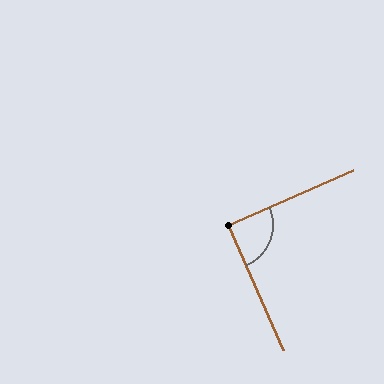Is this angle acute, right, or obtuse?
It is approximately a right angle.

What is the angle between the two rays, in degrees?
Approximately 90 degrees.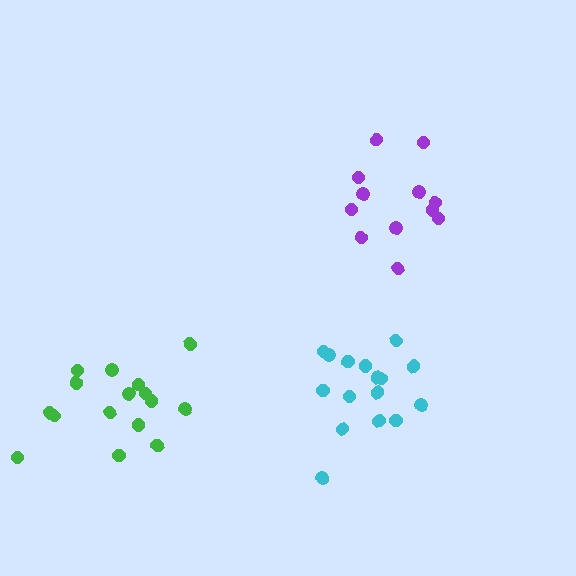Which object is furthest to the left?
The green cluster is leftmost.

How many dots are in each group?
Group 1: 12 dots, Group 2: 16 dots, Group 3: 16 dots (44 total).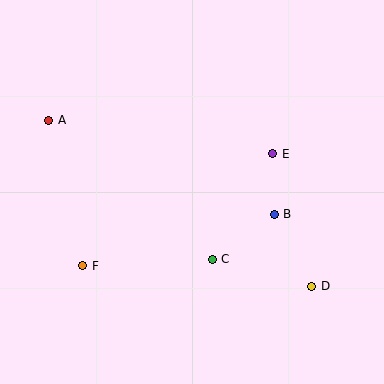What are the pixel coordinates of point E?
Point E is at (273, 154).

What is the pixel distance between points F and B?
The distance between F and B is 199 pixels.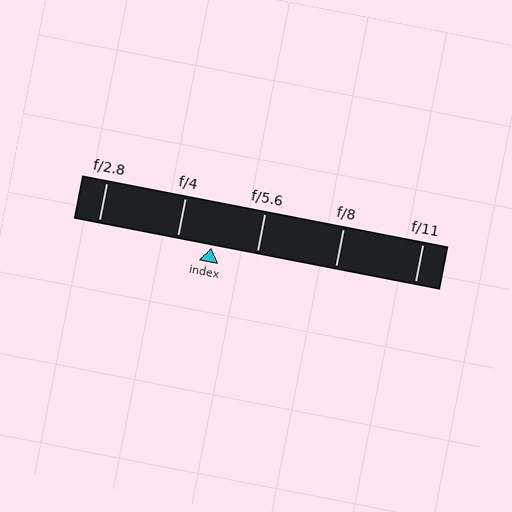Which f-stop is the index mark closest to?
The index mark is closest to f/4.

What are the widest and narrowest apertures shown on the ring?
The widest aperture shown is f/2.8 and the narrowest is f/11.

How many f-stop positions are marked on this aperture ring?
There are 5 f-stop positions marked.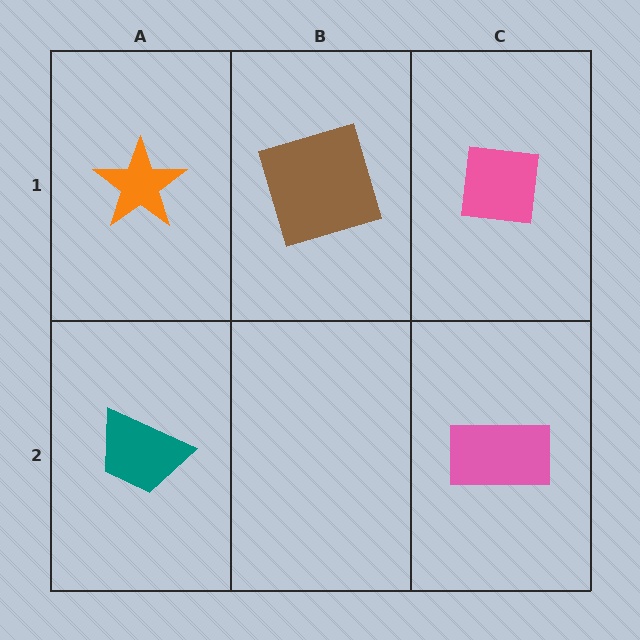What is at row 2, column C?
A pink rectangle.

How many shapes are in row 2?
2 shapes.